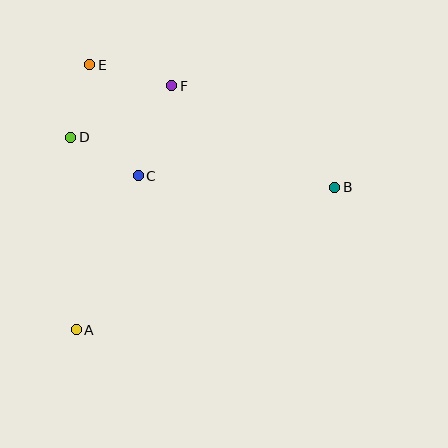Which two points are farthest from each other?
Points A and B are farthest from each other.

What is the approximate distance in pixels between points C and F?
The distance between C and F is approximately 96 pixels.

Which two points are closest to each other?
Points D and E are closest to each other.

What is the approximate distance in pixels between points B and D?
The distance between B and D is approximately 269 pixels.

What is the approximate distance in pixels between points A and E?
The distance between A and E is approximately 265 pixels.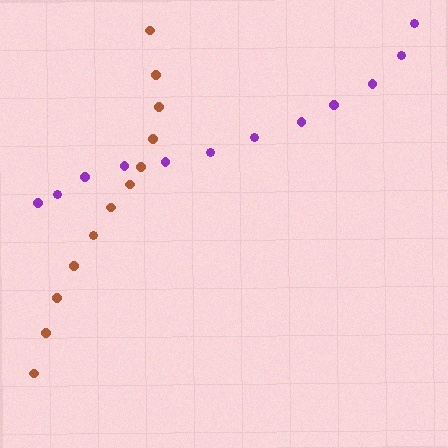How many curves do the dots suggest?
There are 2 distinct paths.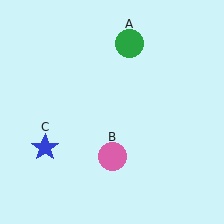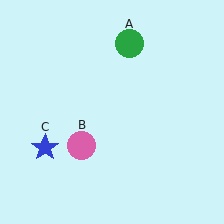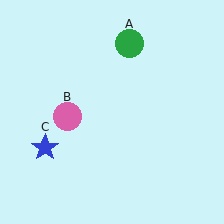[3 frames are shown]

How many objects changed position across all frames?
1 object changed position: pink circle (object B).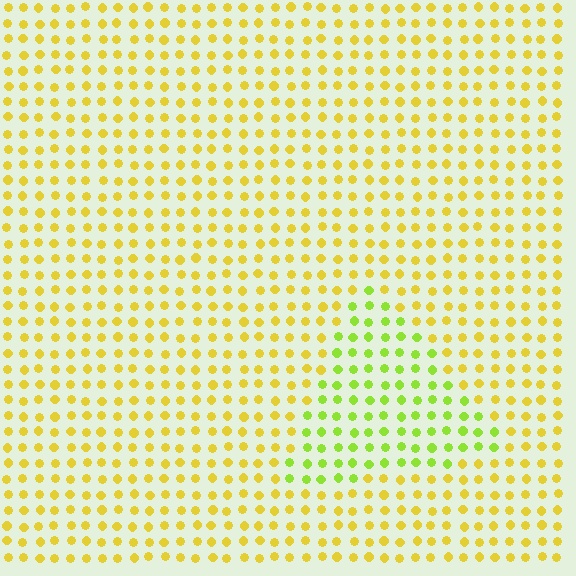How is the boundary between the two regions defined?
The boundary is defined purely by a slight shift in hue (about 37 degrees). Spacing, size, and orientation are identical on both sides.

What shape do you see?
I see a triangle.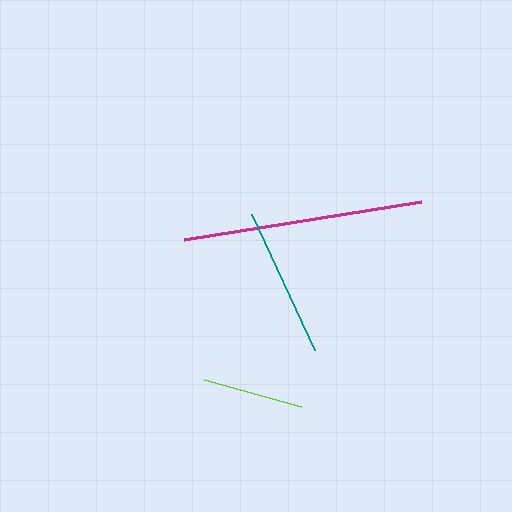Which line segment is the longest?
The magenta line is the longest at approximately 240 pixels.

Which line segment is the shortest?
The lime line is the shortest at approximately 101 pixels.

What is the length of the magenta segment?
The magenta segment is approximately 240 pixels long.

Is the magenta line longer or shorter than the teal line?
The magenta line is longer than the teal line.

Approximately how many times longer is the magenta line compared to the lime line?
The magenta line is approximately 2.4 times the length of the lime line.